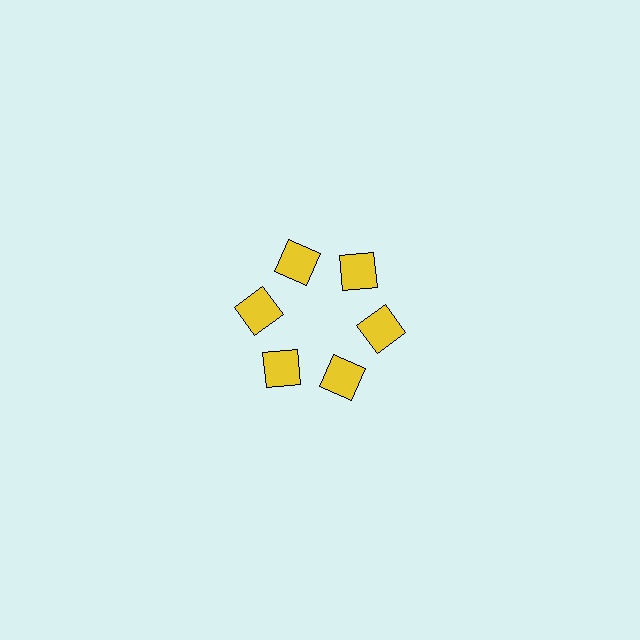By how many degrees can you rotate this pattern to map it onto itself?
The pattern maps onto itself every 60 degrees of rotation.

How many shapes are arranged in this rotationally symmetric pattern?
There are 6 shapes, arranged in 6 groups of 1.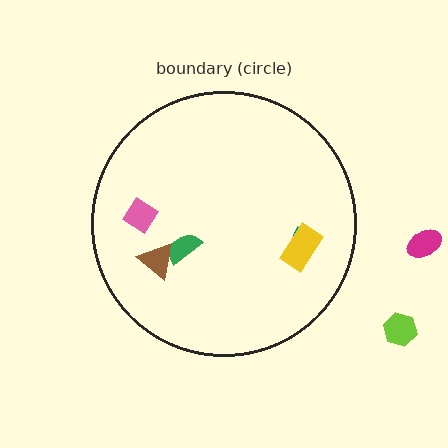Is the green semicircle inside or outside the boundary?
Inside.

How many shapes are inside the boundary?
5 inside, 2 outside.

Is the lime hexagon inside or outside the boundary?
Outside.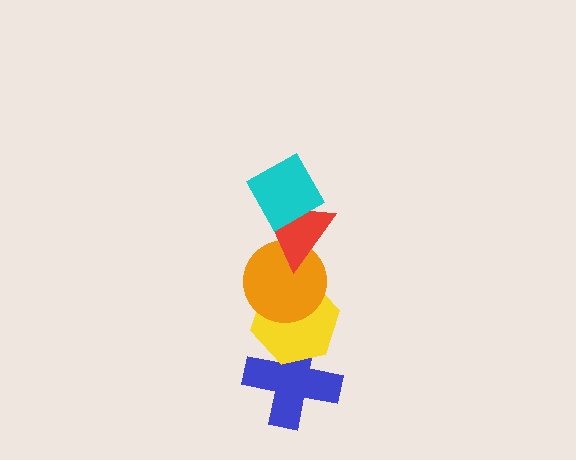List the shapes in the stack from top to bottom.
From top to bottom: the cyan diamond, the red triangle, the orange circle, the yellow hexagon, the blue cross.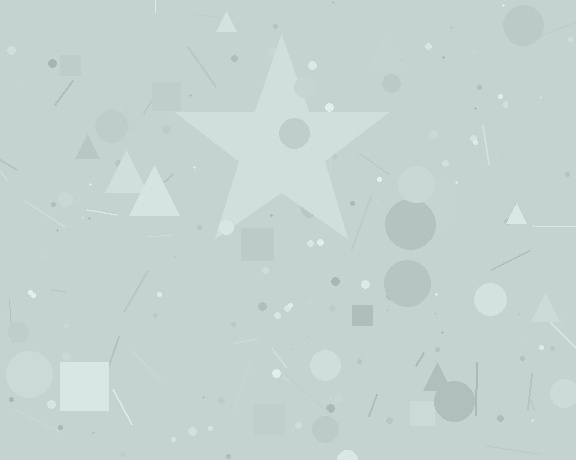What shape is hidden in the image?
A star is hidden in the image.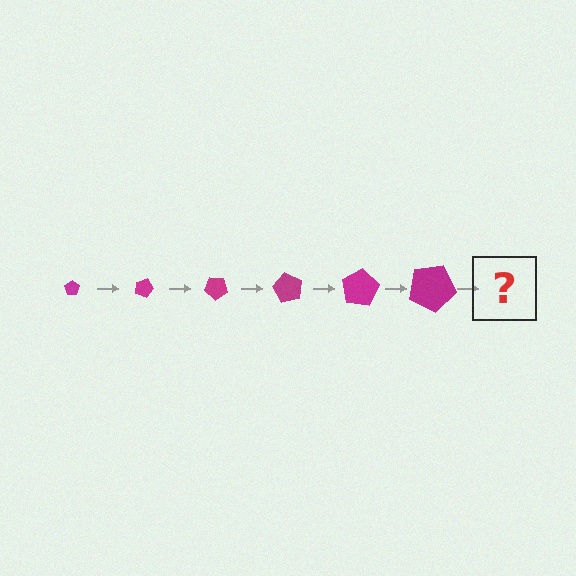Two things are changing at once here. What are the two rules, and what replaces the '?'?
The two rules are that the pentagon grows larger each step and it rotates 20 degrees each step. The '?' should be a pentagon, larger than the previous one and rotated 120 degrees from the start.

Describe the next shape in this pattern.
It should be a pentagon, larger than the previous one and rotated 120 degrees from the start.